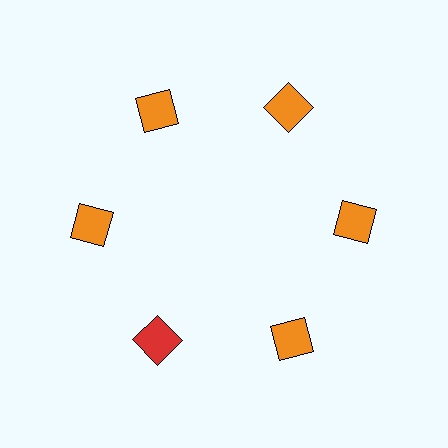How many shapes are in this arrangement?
There are 6 shapes arranged in a ring pattern.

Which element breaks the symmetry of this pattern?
The red diamond at roughly the 7 o'clock position breaks the symmetry. All other shapes are orange diamonds.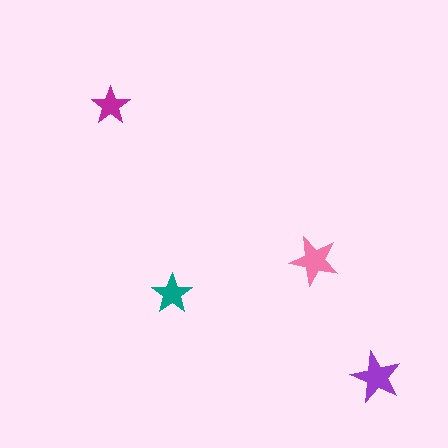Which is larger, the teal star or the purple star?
The purple one.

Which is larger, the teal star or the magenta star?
The teal one.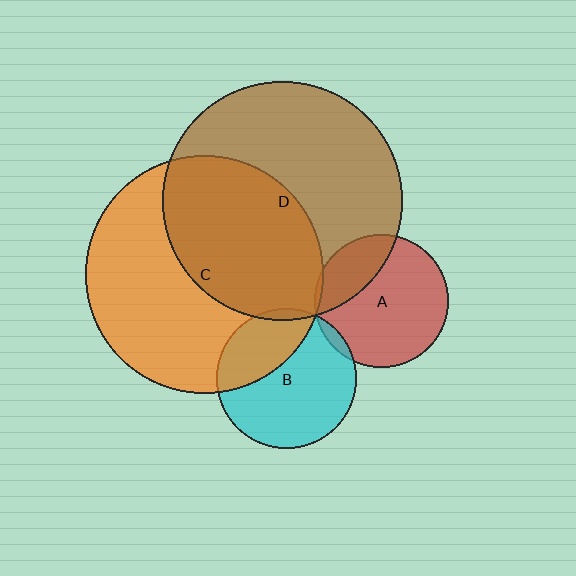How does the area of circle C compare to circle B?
Approximately 2.9 times.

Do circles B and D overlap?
Yes.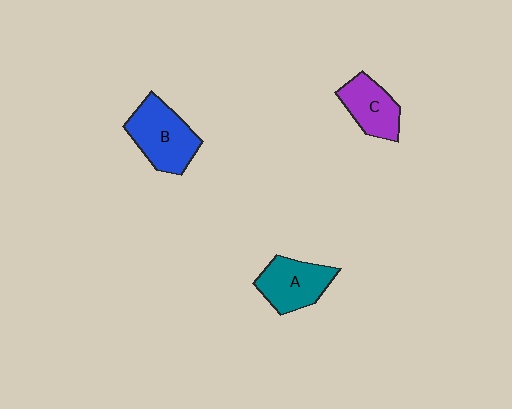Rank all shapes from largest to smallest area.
From largest to smallest: B (blue), A (teal), C (purple).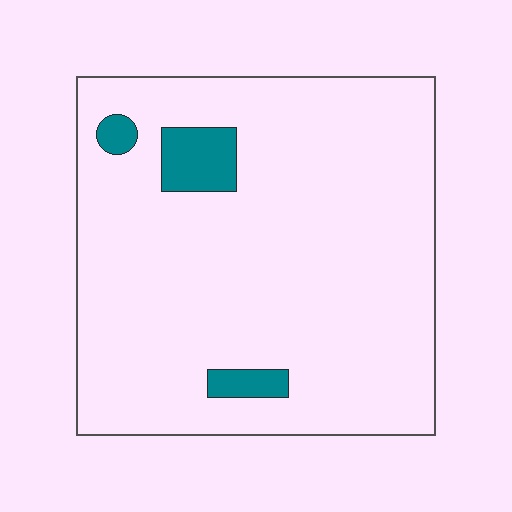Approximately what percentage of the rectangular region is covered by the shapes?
Approximately 5%.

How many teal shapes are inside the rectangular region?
3.